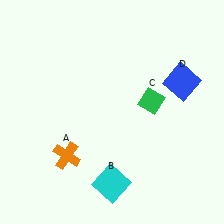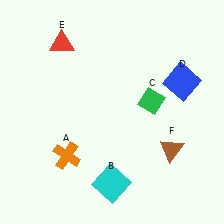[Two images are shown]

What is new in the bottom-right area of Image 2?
A brown triangle (F) was added in the bottom-right area of Image 2.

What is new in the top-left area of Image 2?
A red triangle (E) was added in the top-left area of Image 2.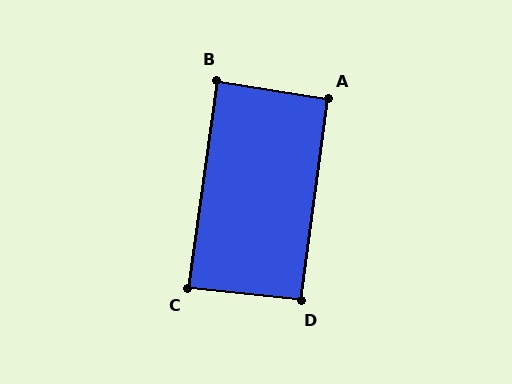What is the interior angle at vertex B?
Approximately 89 degrees (approximately right).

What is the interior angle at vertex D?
Approximately 91 degrees (approximately right).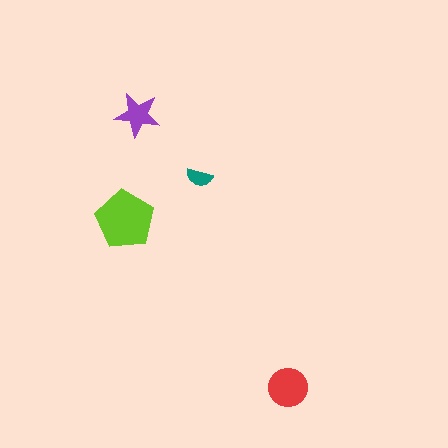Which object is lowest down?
The red circle is bottommost.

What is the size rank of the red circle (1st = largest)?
2nd.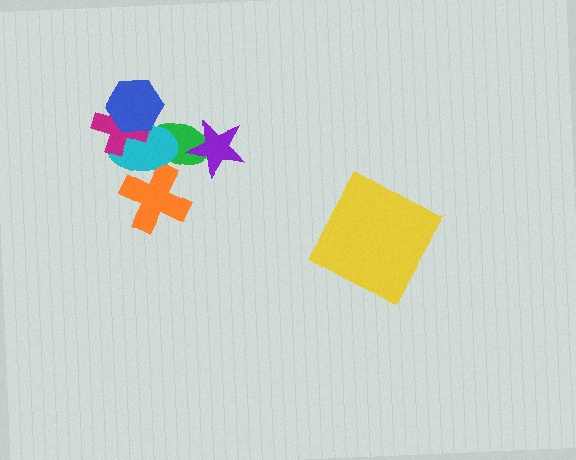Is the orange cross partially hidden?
Yes, it is partially covered by another shape.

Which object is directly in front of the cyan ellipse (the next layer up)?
The magenta cross is directly in front of the cyan ellipse.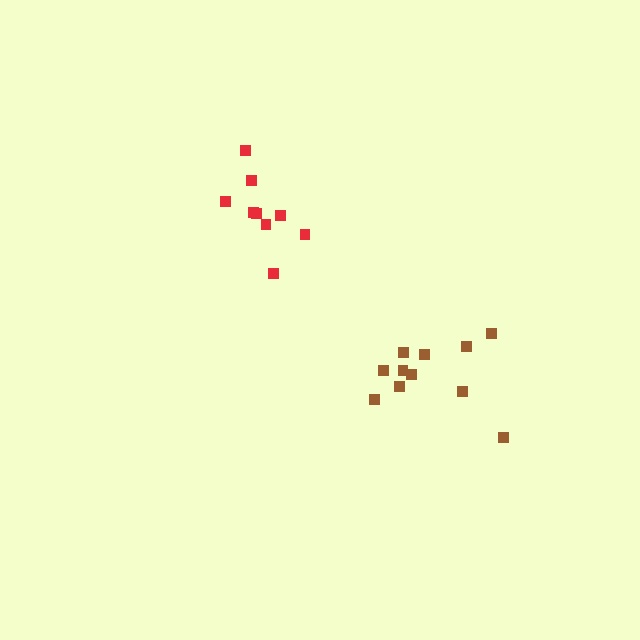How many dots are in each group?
Group 1: 9 dots, Group 2: 11 dots (20 total).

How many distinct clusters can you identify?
There are 2 distinct clusters.